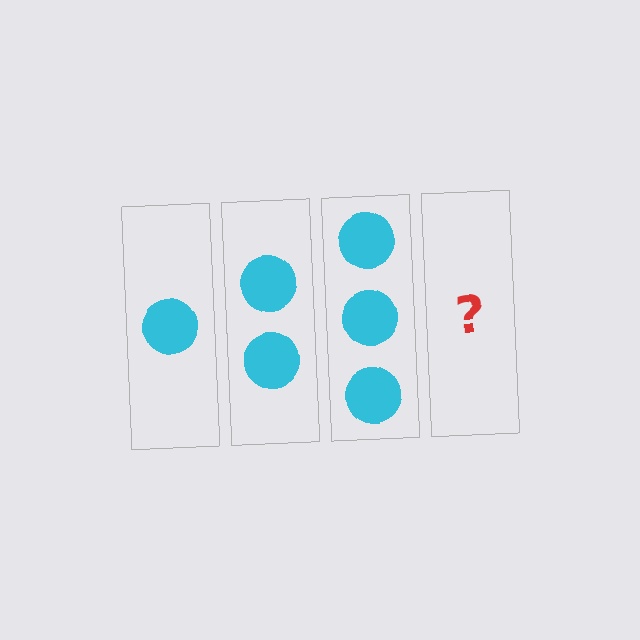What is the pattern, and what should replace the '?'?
The pattern is that each step adds one more circle. The '?' should be 4 circles.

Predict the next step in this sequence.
The next step is 4 circles.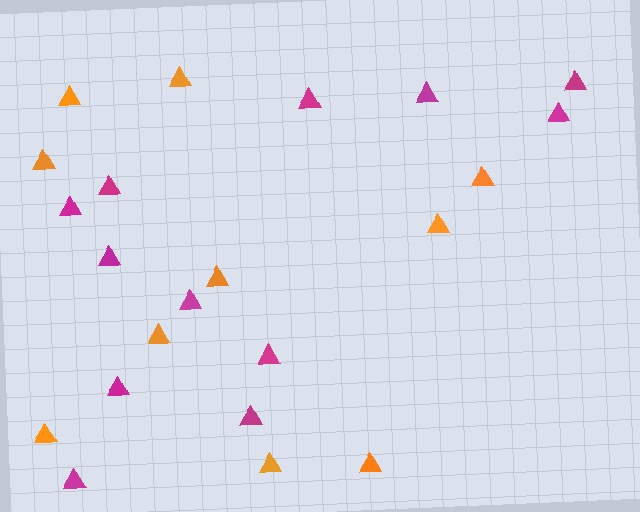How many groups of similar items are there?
There are 2 groups: one group of orange triangles (10) and one group of magenta triangles (12).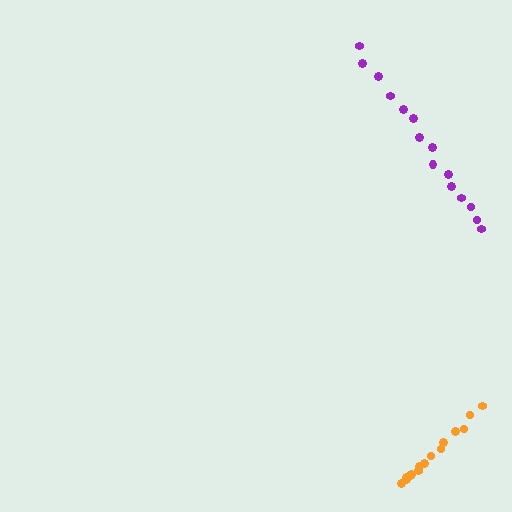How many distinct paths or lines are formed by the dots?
There are 2 distinct paths.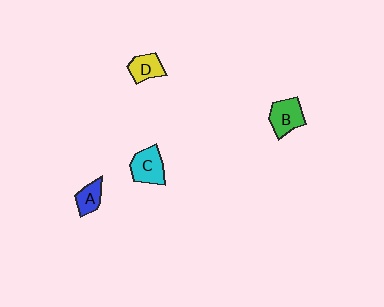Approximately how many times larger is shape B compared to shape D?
Approximately 1.3 times.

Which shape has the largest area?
Shape C (cyan).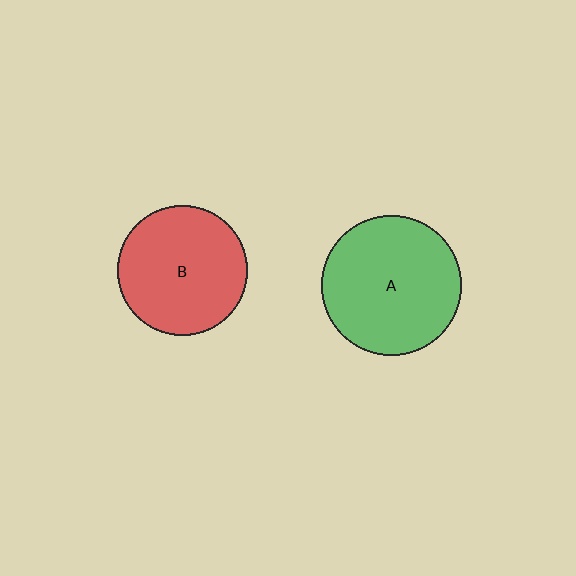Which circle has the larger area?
Circle A (green).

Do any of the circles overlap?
No, none of the circles overlap.